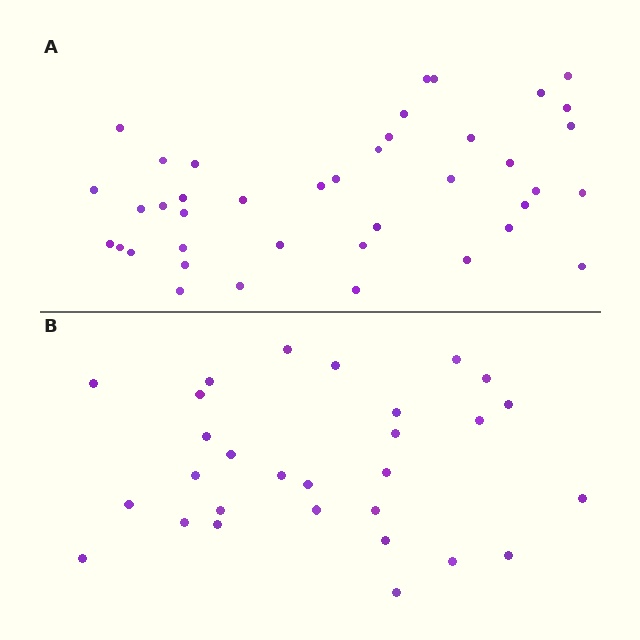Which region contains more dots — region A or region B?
Region A (the top region) has more dots.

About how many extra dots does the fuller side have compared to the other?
Region A has roughly 12 or so more dots than region B.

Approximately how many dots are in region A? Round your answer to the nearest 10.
About 40 dots.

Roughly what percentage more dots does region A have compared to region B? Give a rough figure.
About 40% more.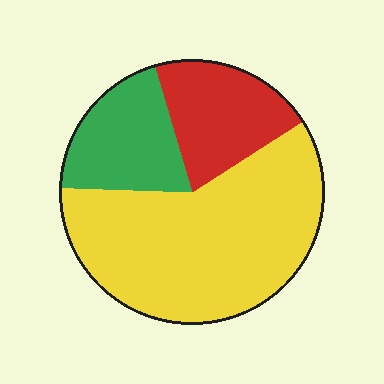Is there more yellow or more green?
Yellow.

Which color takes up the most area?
Yellow, at roughly 60%.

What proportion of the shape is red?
Red covers about 20% of the shape.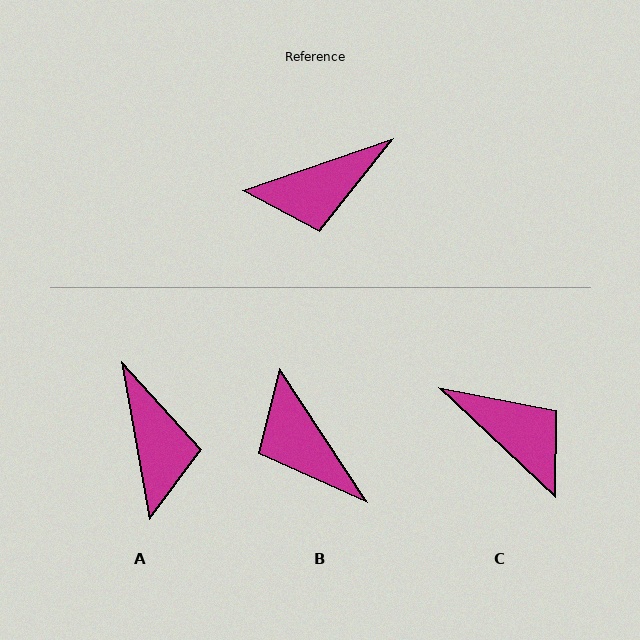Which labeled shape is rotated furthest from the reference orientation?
C, about 118 degrees away.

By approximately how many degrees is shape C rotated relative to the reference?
Approximately 118 degrees counter-clockwise.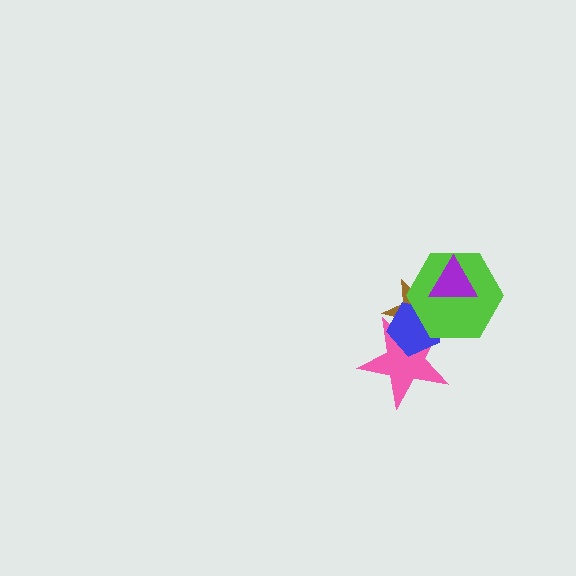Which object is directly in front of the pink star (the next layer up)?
The blue pentagon is directly in front of the pink star.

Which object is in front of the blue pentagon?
The lime hexagon is in front of the blue pentagon.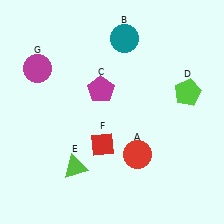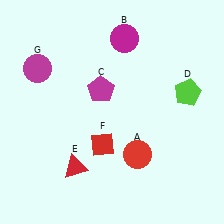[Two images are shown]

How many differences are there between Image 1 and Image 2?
There are 2 differences between the two images.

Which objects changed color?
B changed from teal to magenta. E changed from lime to red.